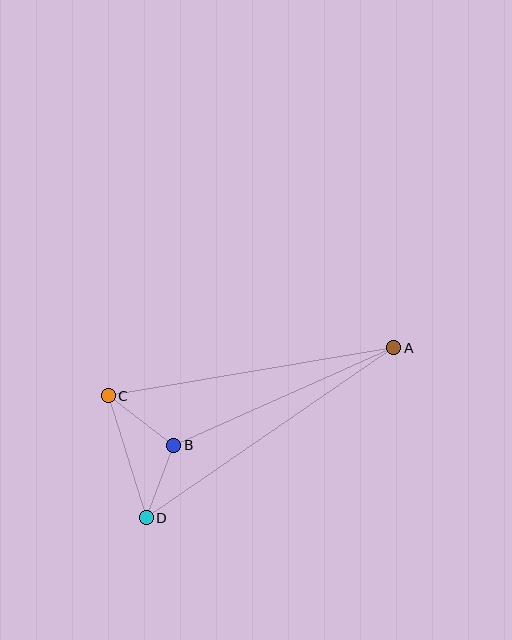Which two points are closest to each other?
Points B and D are closest to each other.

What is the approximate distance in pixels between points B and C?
The distance between B and C is approximately 82 pixels.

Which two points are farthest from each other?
Points A and D are farthest from each other.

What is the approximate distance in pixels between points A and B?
The distance between A and B is approximately 241 pixels.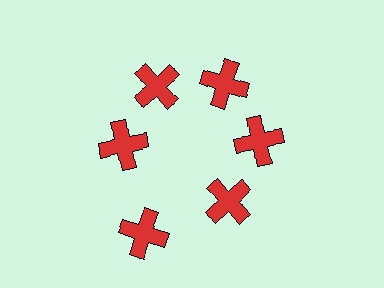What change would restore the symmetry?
The symmetry would be restored by moving it inward, back onto the ring so that all 6 crosses sit at equal angles and equal distance from the center.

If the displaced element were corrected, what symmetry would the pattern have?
It would have 6-fold rotational symmetry — the pattern would map onto itself every 60 degrees.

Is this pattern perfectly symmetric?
No. The 6 red crosses are arranged in a ring, but one element near the 7 o'clock position is pushed outward from the center, breaking the 6-fold rotational symmetry.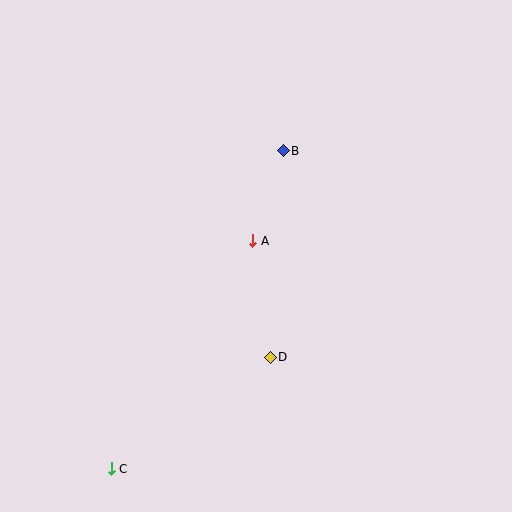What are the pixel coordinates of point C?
Point C is at (111, 469).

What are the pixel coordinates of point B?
Point B is at (283, 151).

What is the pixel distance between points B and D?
The distance between B and D is 207 pixels.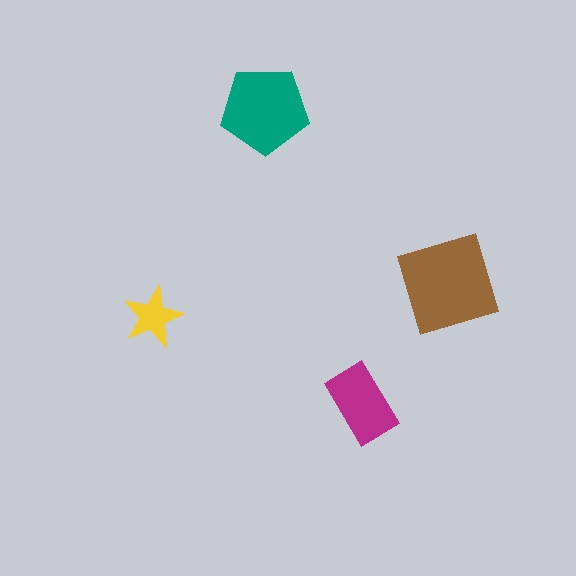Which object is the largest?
The brown square.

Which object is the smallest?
The yellow star.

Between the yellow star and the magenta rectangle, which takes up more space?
The magenta rectangle.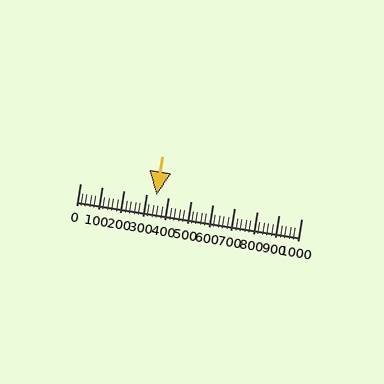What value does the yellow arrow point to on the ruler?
The yellow arrow points to approximately 345.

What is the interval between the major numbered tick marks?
The major tick marks are spaced 100 units apart.